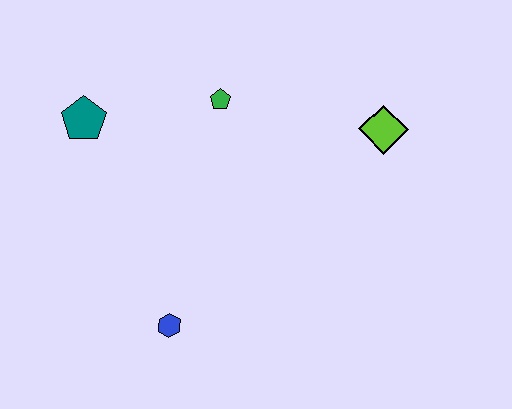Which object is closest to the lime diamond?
The green pentagon is closest to the lime diamond.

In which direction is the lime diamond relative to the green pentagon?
The lime diamond is to the right of the green pentagon.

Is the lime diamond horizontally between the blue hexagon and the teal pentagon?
No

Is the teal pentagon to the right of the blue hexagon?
No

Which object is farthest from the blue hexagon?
The lime diamond is farthest from the blue hexagon.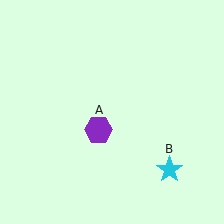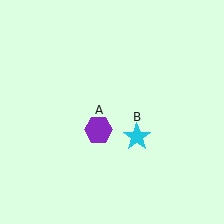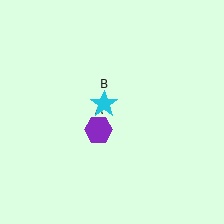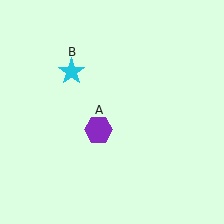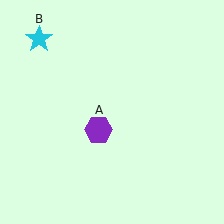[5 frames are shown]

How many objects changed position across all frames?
1 object changed position: cyan star (object B).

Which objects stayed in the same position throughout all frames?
Purple hexagon (object A) remained stationary.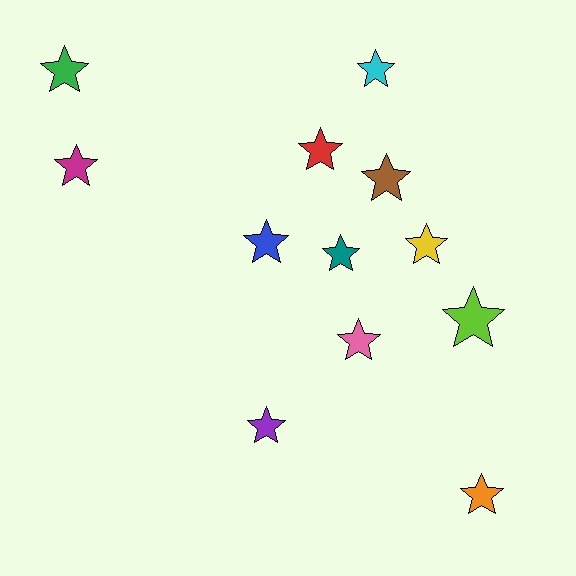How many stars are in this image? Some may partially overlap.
There are 12 stars.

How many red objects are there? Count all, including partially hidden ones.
There is 1 red object.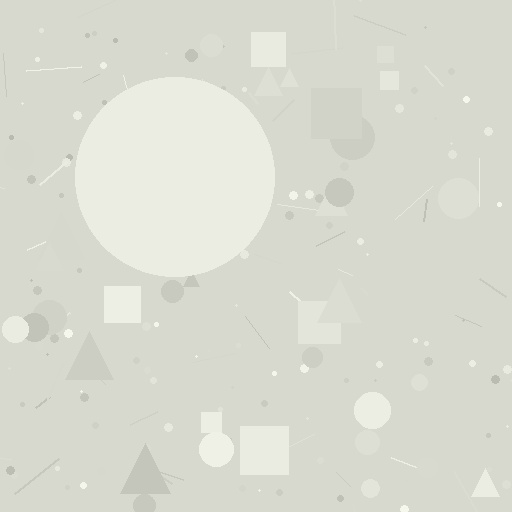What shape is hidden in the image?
A circle is hidden in the image.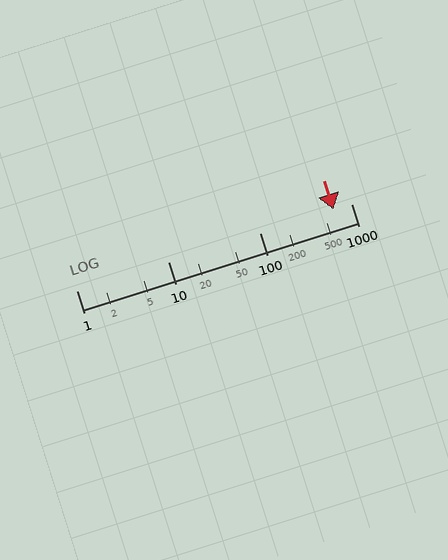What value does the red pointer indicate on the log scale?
The pointer indicates approximately 640.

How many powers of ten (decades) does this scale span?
The scale spans 3 decades, from 1 to 1000.